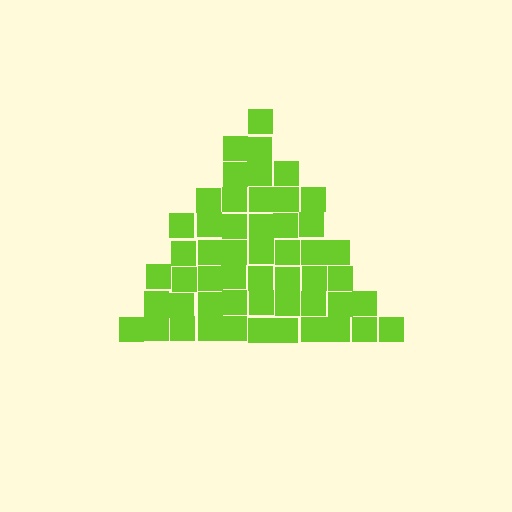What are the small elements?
The small elements are squares.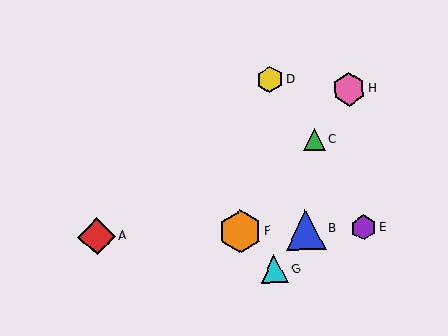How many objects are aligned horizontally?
4 objects (A, B, E, F) are aligned horizontally.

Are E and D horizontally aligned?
No, E is at y≈227 and D is at y≈79.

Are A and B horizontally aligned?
Yes, both are at y≈237.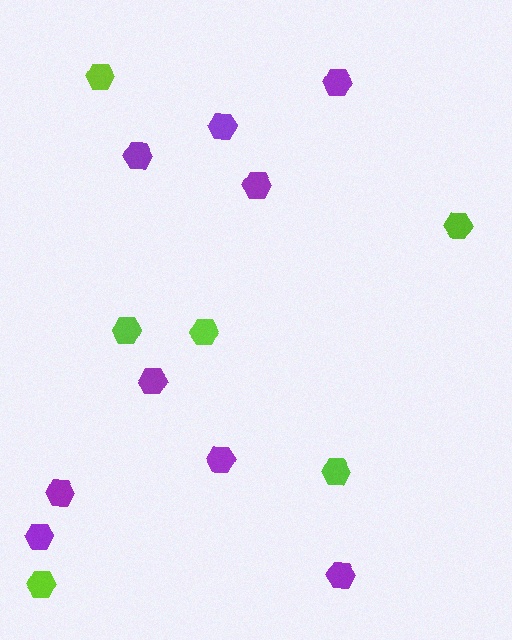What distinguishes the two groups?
There are 2 groups: one group of lime hexagons (6) and one group of purple hexagons (9).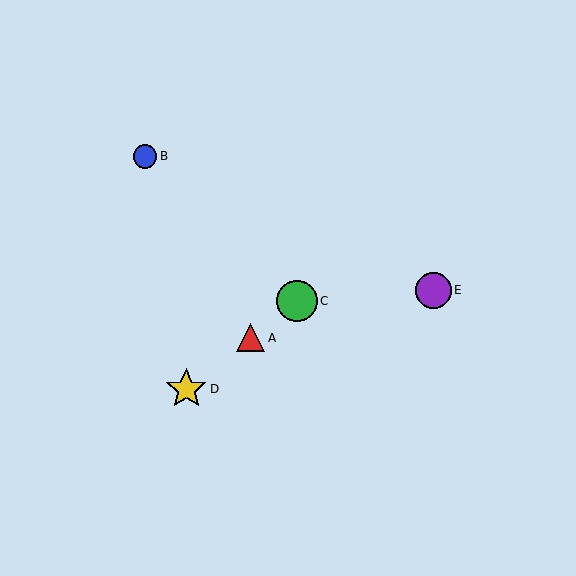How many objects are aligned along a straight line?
3 objects (A, C, D) are aligned along a straight line.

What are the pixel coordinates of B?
Object B is at (145, 156).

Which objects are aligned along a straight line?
Objects A, C, D are aligned along a straight line.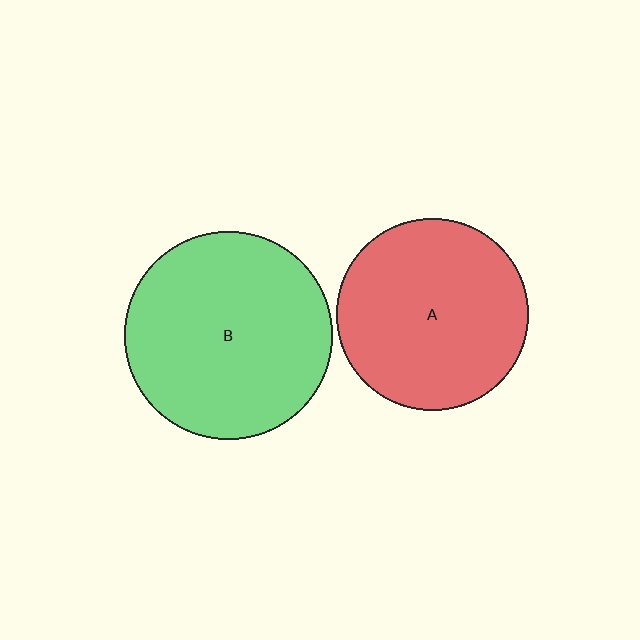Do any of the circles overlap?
No, none of the circles overlap.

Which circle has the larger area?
Circle B (green).